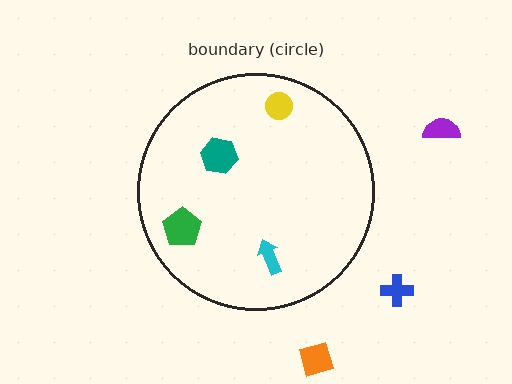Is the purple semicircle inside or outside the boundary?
Outside.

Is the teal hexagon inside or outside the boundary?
Inside.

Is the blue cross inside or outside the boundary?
Outside.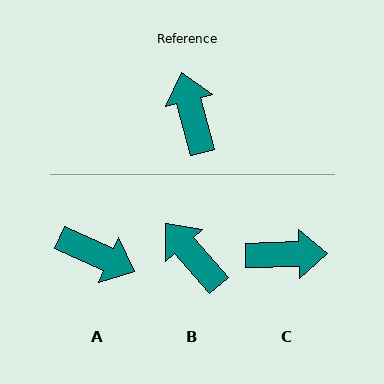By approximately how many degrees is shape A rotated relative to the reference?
Approximately 129 degrees clockwise.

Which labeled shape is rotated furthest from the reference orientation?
A, about 129 degrees away.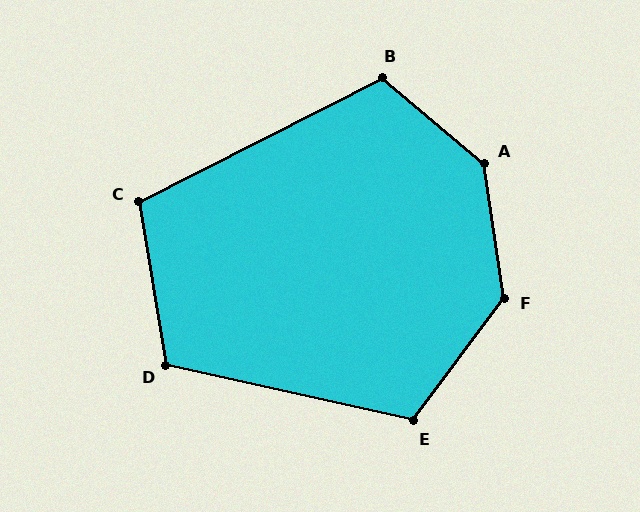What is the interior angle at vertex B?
Approximately 113 degrees (obtuse).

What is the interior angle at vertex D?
Approximately 112 degrees (obtuse).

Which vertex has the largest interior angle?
A, at approximately 138 degrees.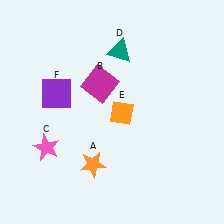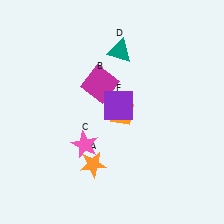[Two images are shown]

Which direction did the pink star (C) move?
The pink star (C) moved right.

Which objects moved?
The objects that moved are: the pink star (C), the purple square (F).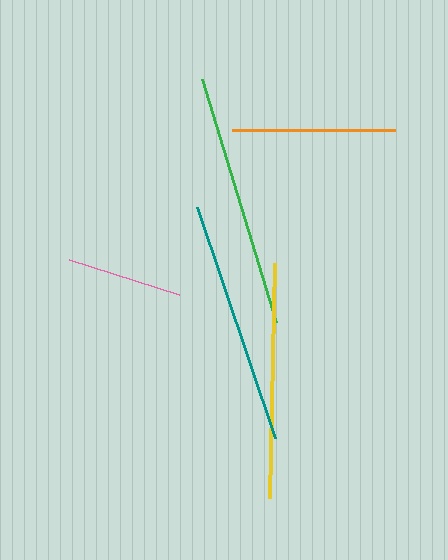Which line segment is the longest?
The green line is the longest at approximately 254 pixels.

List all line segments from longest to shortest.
From longest to shortest: green, teal, yellow, orange, pink.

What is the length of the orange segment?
The orange segment is approximately 163 pixels long.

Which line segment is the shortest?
The pink line is the shortest at approximately 116 pixels.